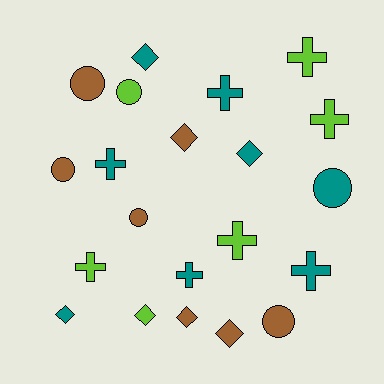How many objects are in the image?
There are 21 objects.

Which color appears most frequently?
Teal, with 8 objects.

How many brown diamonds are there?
There are 3 brown diamonds.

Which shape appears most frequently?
Cross, with 8 objects.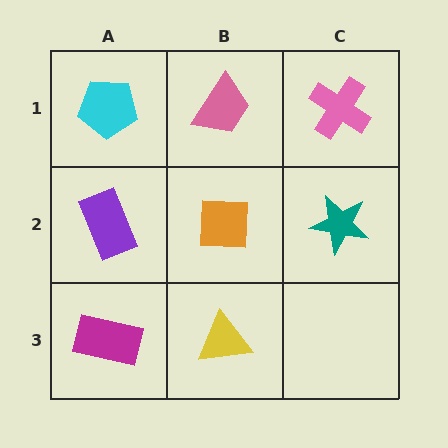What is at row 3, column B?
A yellow triangle.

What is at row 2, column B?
An orange square.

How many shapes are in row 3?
2 shapes.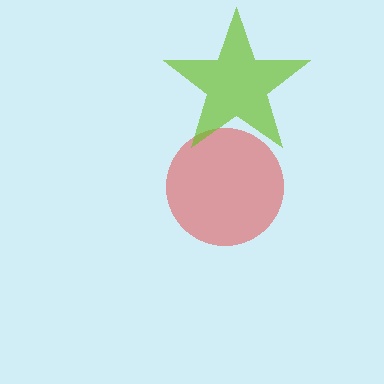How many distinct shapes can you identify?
There are 2 distinct shapes: a red circle, a lime star.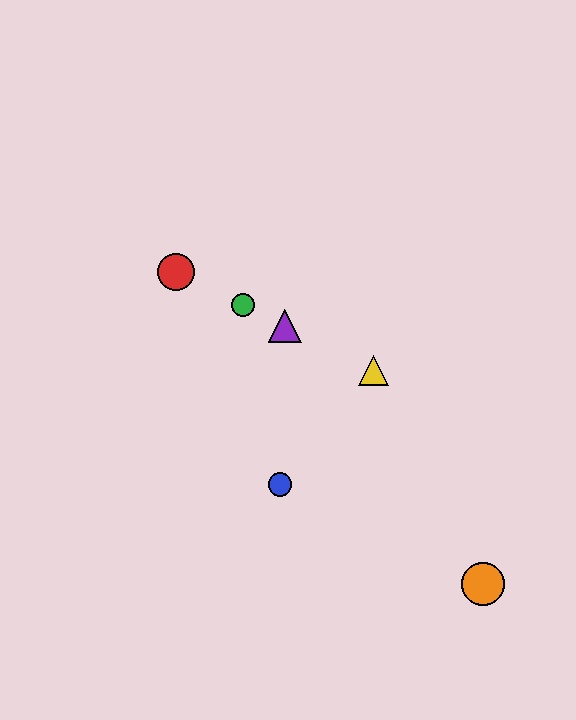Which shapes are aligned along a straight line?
The red circle, the green circle, the yellow triangle, the purple triangle are aligned along a straight line.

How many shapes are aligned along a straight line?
4 shapes (the red circle, the green circle, the yellow triangle, the purple triangle) are aligned along a straight line.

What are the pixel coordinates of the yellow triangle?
The yellow triangle is at (374, 371).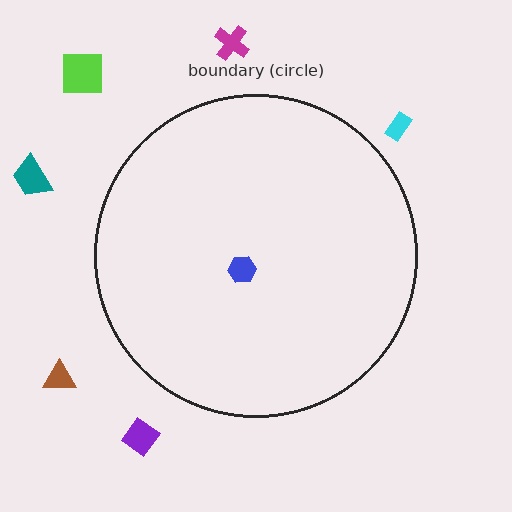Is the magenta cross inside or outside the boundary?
Outside.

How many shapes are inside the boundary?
1 inside, 6 outside.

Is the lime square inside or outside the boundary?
Outside.